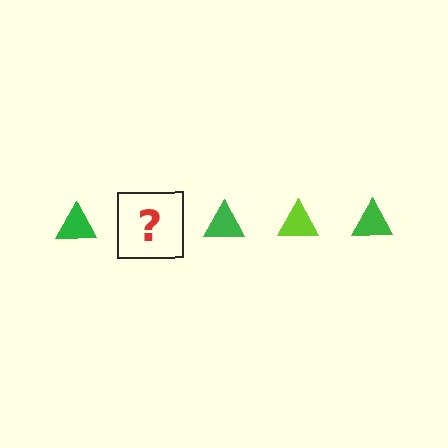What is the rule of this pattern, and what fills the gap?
The rule is that the pattern cycles through green, lime triangles. The gap should be filled with a lime triangle.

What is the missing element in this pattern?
The missing element is a lime triangle.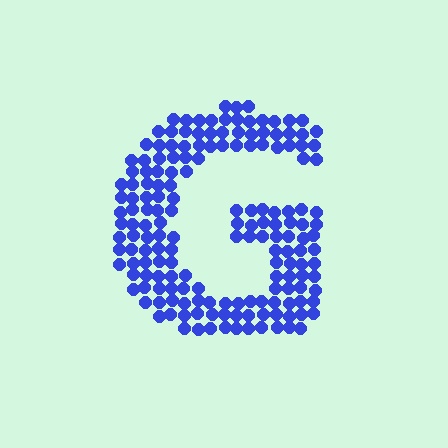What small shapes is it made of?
It is made of small circles.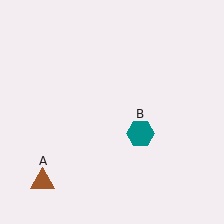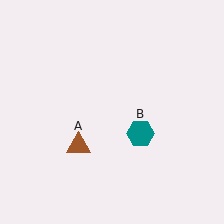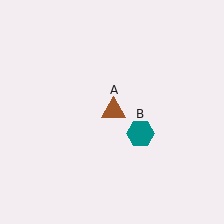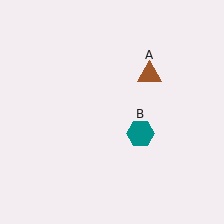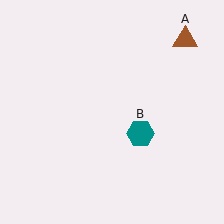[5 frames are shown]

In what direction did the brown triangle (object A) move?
The brown triangle (object A) moved up and to the right.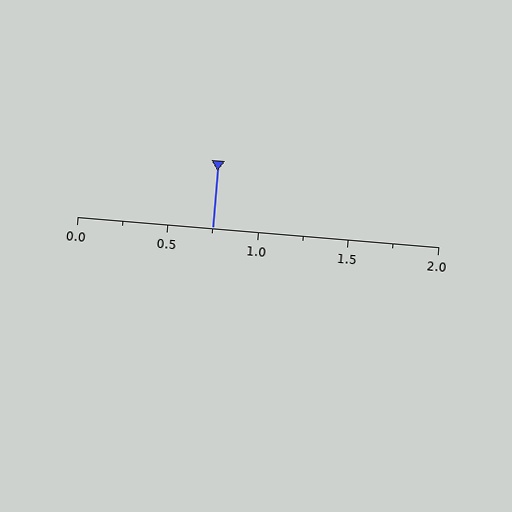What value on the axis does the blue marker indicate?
The marker indicates approximately 0.75.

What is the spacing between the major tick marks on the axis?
The major ticks are spaced 0.5 apart.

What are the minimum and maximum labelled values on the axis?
The axis runs from 0.0 to 2.0.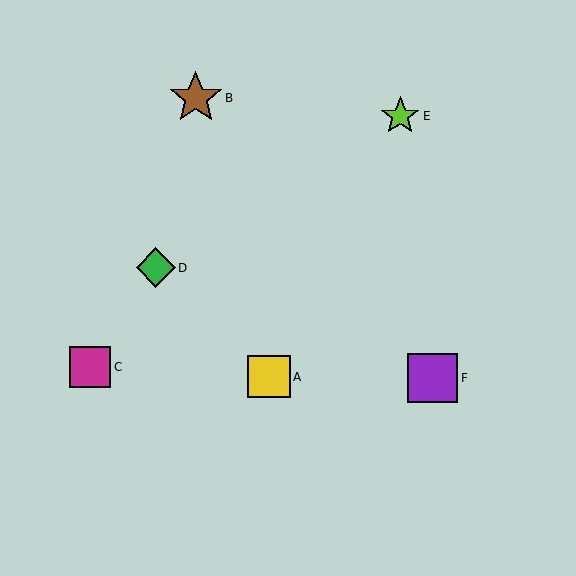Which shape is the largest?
The brown star (labeled B) is the largest.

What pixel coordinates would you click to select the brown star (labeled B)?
Click at (196, 98) to select the brown star B.